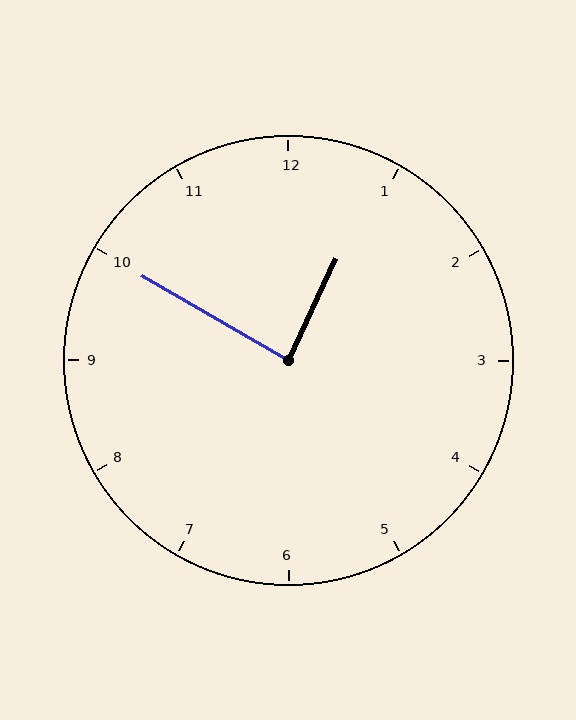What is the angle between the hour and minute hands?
Approximately 85 degrees.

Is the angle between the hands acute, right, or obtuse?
It is right.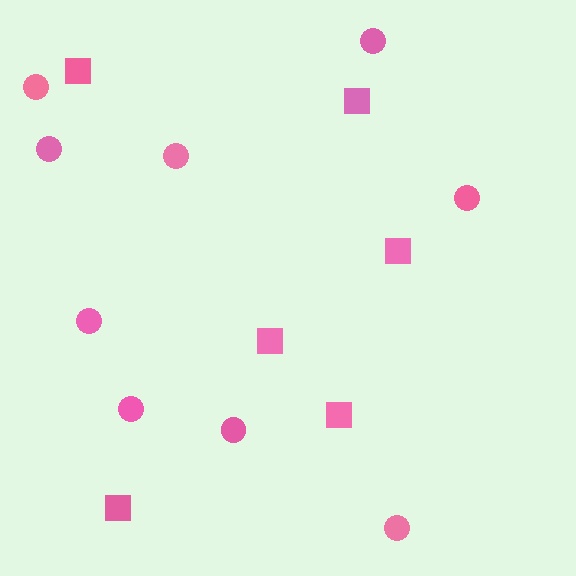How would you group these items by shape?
There are 2 groups: one group of squares (6) and one group of circles (9).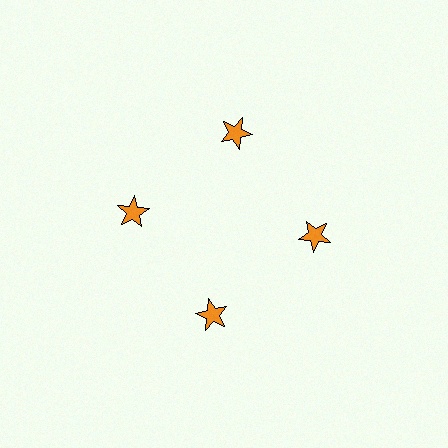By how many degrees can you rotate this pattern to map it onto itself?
The pattern maps onto itself every 90 degrees of rotation.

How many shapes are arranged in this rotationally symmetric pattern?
There are 4 shapes, arranged in 4 groups of 1.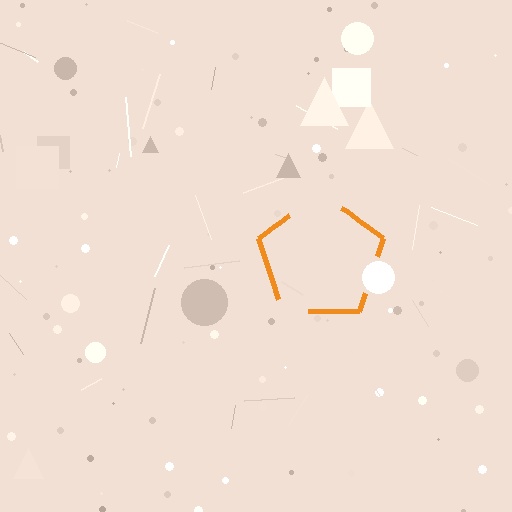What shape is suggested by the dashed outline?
The dashed outline suggests a pentagon.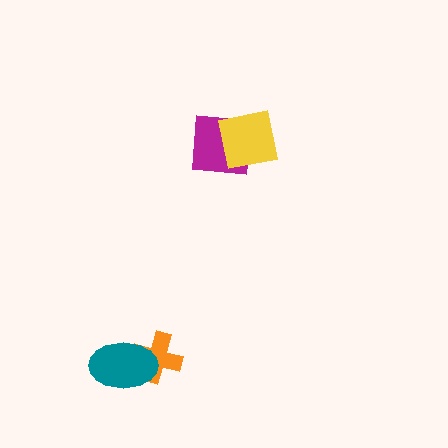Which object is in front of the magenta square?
The yellow square is in front of the magenta square.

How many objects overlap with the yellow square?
1 object overlaps with the yellow square.